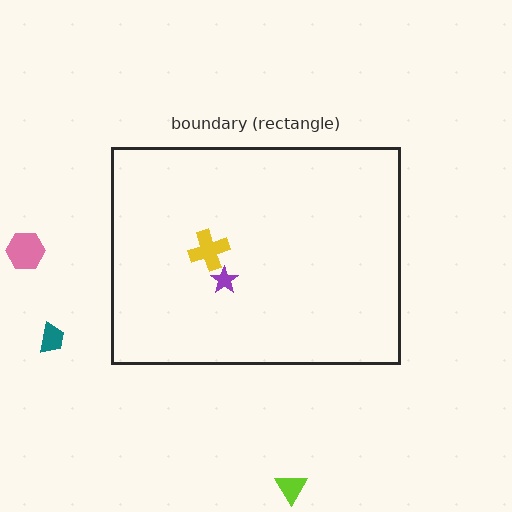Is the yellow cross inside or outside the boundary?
Inside.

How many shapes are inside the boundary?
2 inside, 3 outside.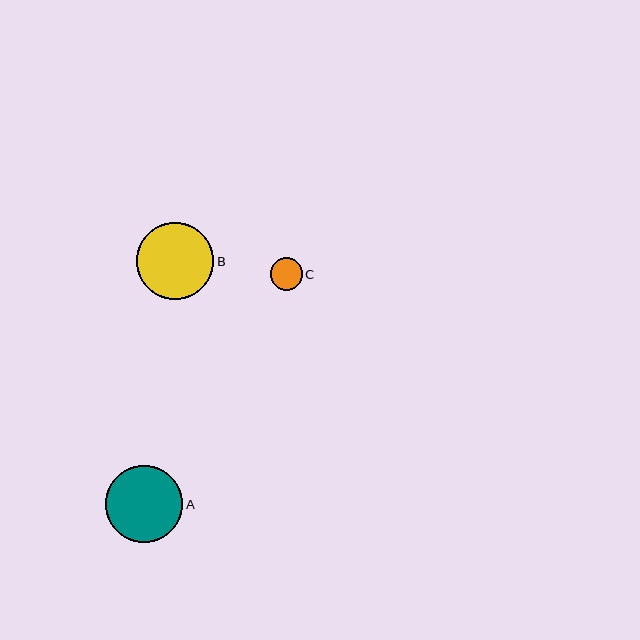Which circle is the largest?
Circle B is the largest with a size of approximately 77 pixels.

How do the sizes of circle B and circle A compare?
Circle B and circle A are approximately the same size.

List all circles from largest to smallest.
From largest to smallest: B, A, C.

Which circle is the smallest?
Circle C is the smallest with a size of approximately 32 pixels.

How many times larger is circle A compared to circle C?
Circle A is approximately 2.4 times the size of circle C.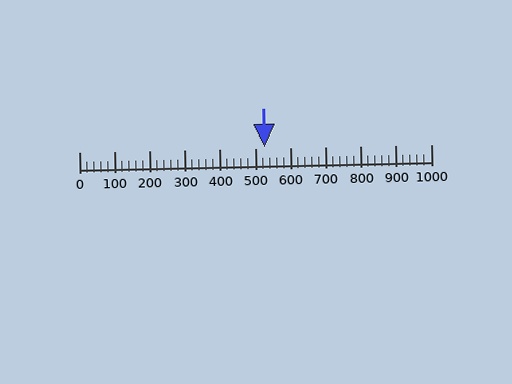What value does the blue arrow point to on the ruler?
The blue arrow points to approximately 527.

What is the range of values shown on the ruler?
The ruler shows values from 0 to 1000.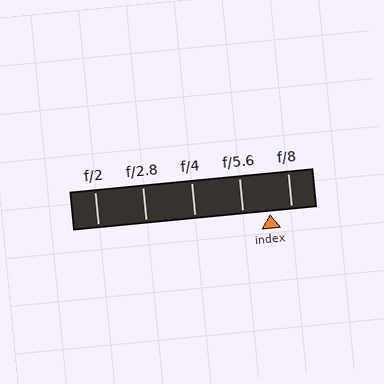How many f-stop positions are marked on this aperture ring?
There are 5 f-stop positions marked.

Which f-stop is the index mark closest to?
The index mark is closest to f/8.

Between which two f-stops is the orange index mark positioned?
The index mark is between f/5.6 and f/8.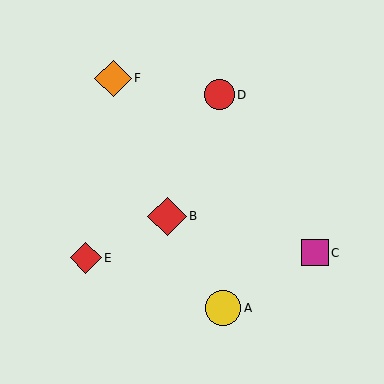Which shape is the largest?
The red diamond (labeled B) is the largest.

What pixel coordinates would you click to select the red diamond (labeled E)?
Click at (86, 258) to select the red diamond E.